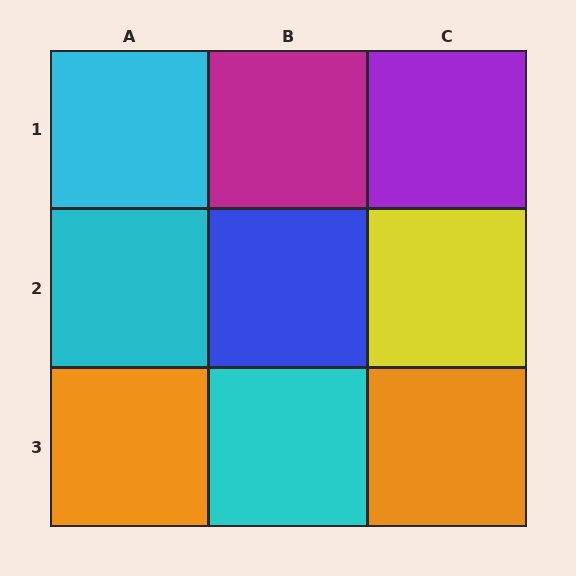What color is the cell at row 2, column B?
Blue.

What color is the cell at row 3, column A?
Orange.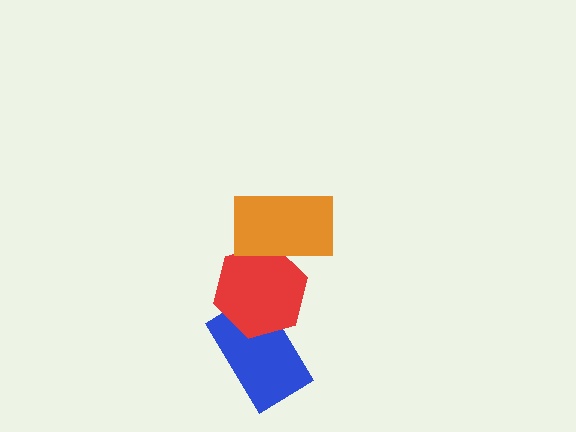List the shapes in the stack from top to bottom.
From top to bottom: the orange rectangle, the red hexagon, the blue rectangle.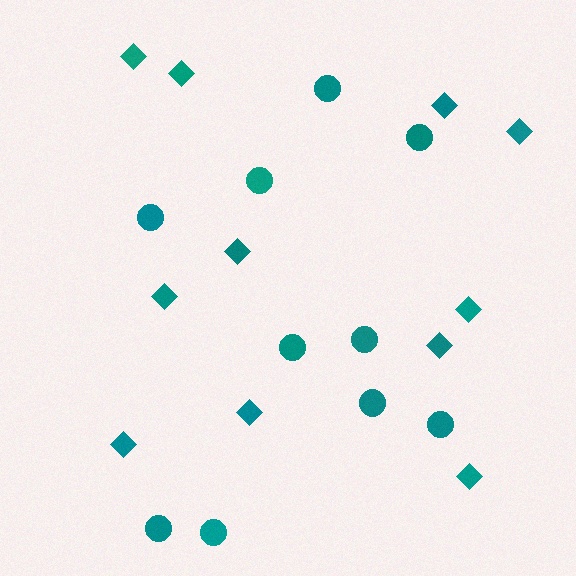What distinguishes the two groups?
There are 2 groups: one group of circles (10) and one group of diamonds (11).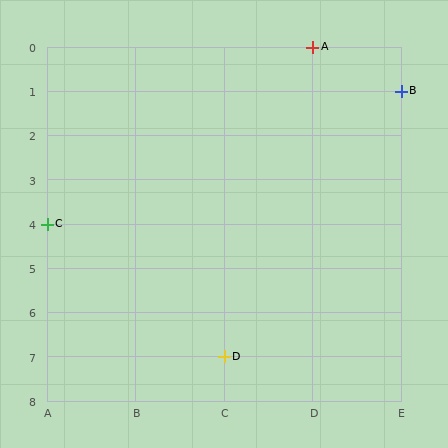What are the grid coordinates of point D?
Point D is at grid coordinates (C, 7).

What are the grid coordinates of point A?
Point A is at grid coordinates (D, 0).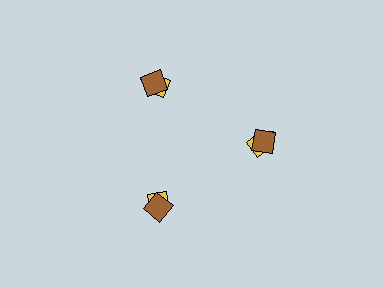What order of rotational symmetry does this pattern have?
This pattern has 3-fold rotational symmetry.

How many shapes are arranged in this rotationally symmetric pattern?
There are 9 shapes, arranged in 3 groups of 3.